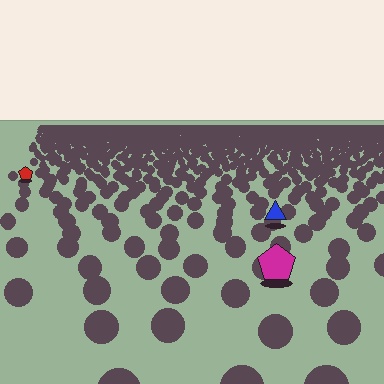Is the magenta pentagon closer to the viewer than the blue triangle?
Yes. The magenta pentagon is closer — you can tell from the texture gradient: the ground texture is coarser near it.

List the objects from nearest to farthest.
From nearest to farthest: the magenta pentagon, the blue triangle, the red pentagon.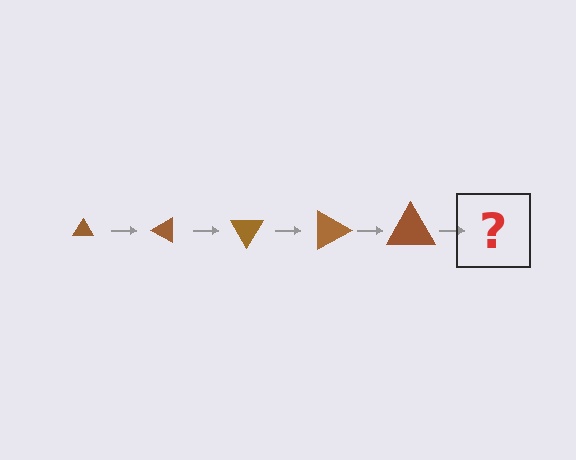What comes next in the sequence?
The next element should be a triangle, larger than the previous one and rotated 150 degrees from the start.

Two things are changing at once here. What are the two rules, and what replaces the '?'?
The two rules are that the triangle grows larger each step and it rotates 30 degrees each step. The '?' should be a triangle, larger than the previous one and rotated 150 degrees from the start.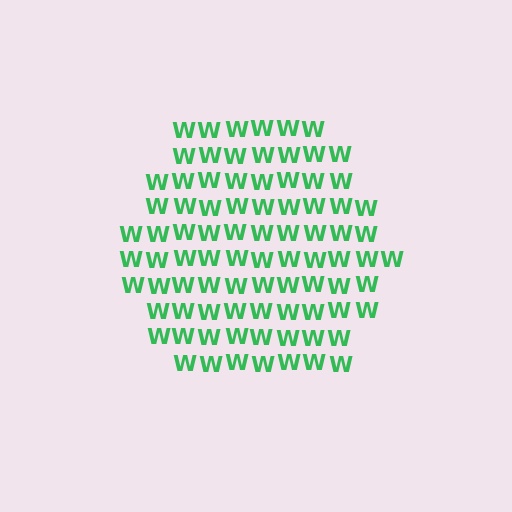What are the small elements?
The small elements are letter W's.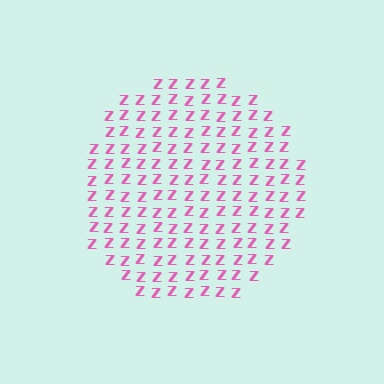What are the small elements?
The small elements are letter Z's.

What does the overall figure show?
The overall figure shows a circle.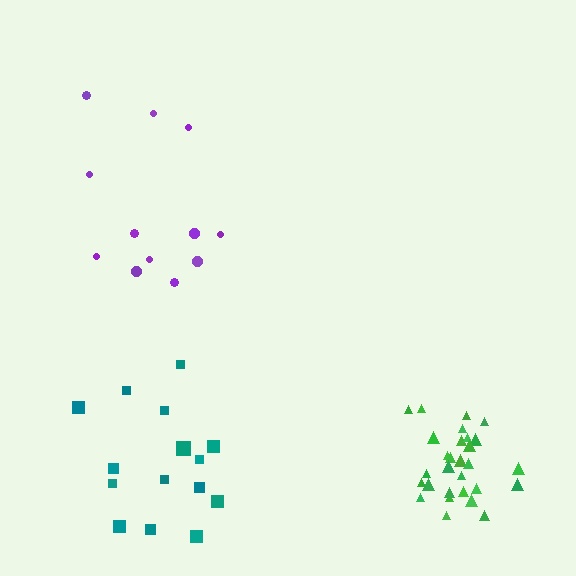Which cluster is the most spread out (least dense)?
Purple.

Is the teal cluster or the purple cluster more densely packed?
Teal.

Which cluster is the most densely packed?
Green.